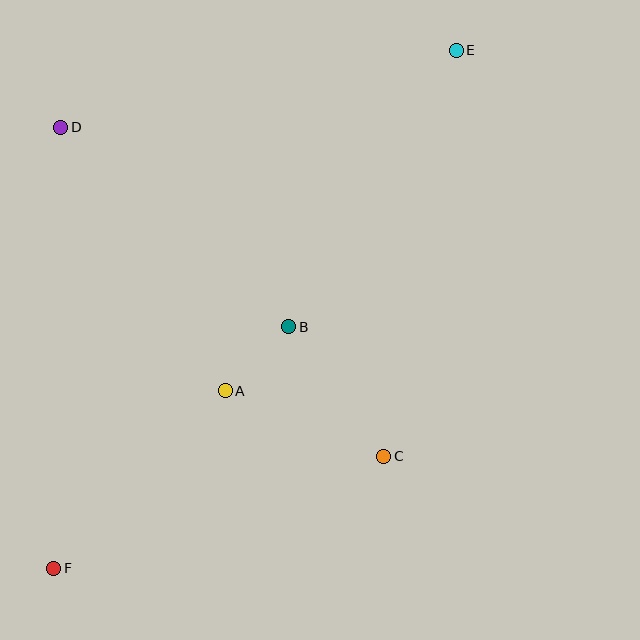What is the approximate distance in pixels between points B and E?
The distance between B and E is approximately 323 pixels.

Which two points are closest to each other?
Points A and B are closest to each other.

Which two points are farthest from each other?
Points E and F are farthest from each other.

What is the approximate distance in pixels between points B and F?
The distance between B and F is approximately 337 pixels.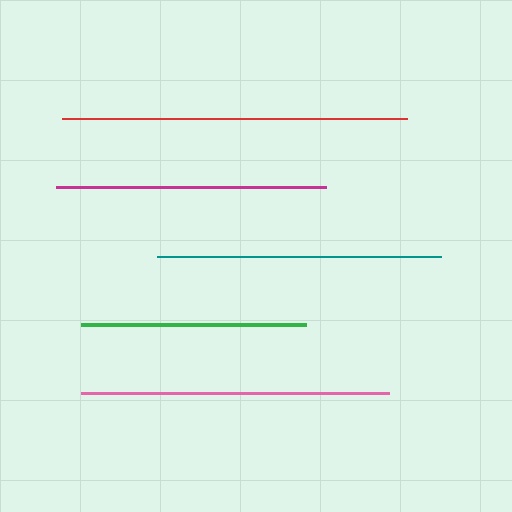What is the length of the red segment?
The red segment is approximately 345 pixels long.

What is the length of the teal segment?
The teal segment is approximately 285 pixels long.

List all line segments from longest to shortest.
From longest to shortest: red, pink, teal, magenta, green.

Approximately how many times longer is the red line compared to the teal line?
The red line is approximately 1.2 times the length of the teal line.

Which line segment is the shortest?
The green line is the shortest at approximately 225 pixels.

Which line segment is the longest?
The red line is the longest at approximately 345 pixels.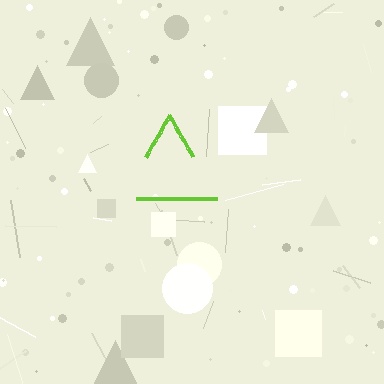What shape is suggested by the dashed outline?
The dashed outline suggests a triangle.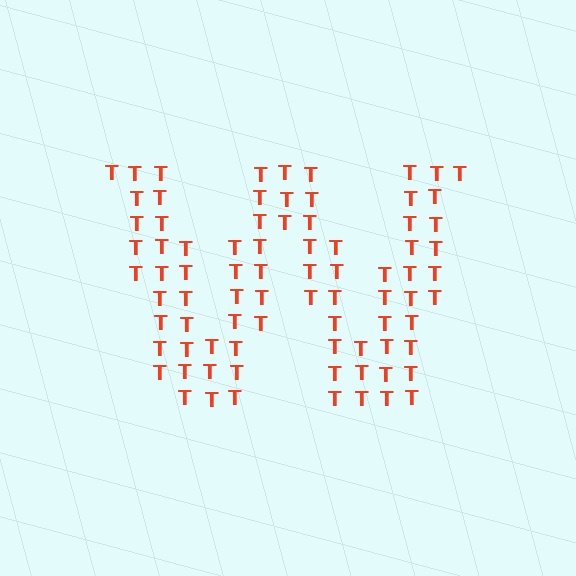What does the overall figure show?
The overall figure shows the letter W.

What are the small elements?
The small elements are letter T's.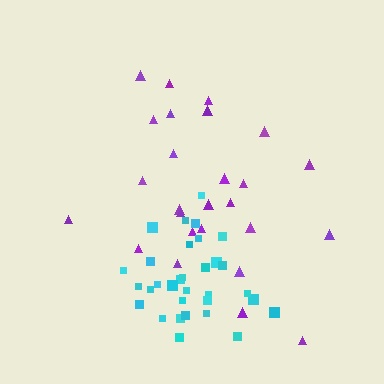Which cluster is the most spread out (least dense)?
Purple.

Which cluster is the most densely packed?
Cyan.